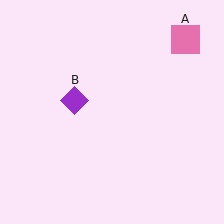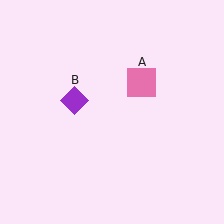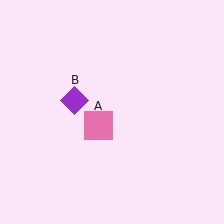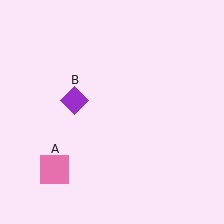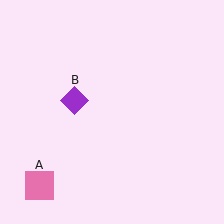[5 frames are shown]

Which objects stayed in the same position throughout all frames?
Purple diamond (object B) remained stationary.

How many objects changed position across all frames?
1 object changed position: pink square (object A).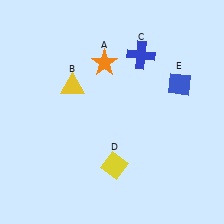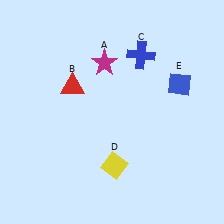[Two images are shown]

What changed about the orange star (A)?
In Image 1, A is orange. In Image 2, it changed to magenta.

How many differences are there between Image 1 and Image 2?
There are 2 differences between the two images.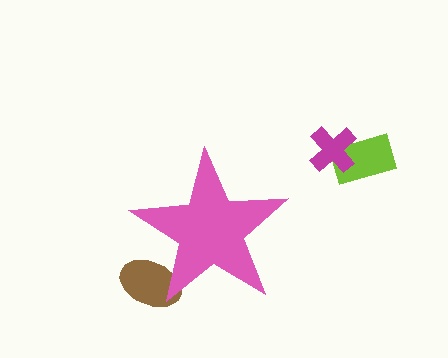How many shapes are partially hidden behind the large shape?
1 shape is partially hidden.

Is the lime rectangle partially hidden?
No, the lime rectangle is fully visible.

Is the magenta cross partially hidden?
No, the magenta cross is fully visible.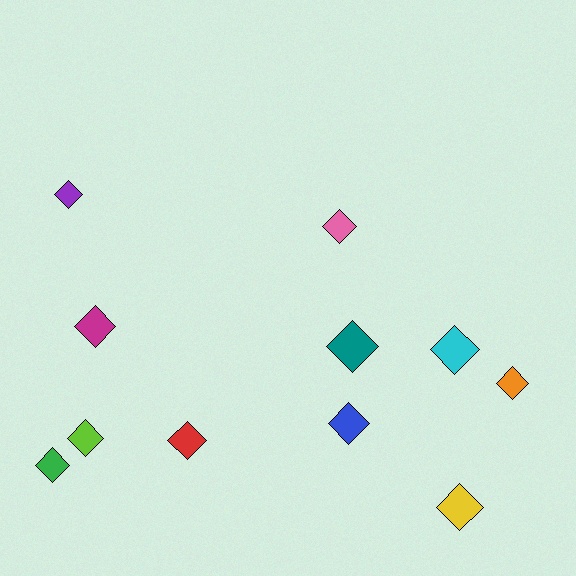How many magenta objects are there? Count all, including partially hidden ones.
There is 1 magenta object.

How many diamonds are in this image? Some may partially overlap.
There are 11 diamonds.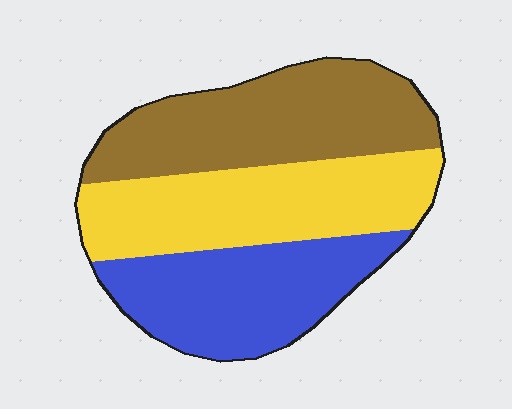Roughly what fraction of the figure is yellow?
Yellow covers about 35% of the figure.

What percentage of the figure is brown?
Brown takes up between a quarter and a half of the figure.